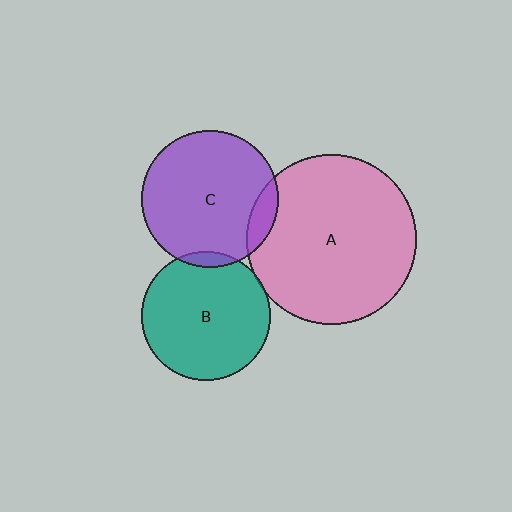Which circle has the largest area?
Circle A (pink).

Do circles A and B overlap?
Yes.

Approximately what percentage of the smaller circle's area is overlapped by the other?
Approximately 5%.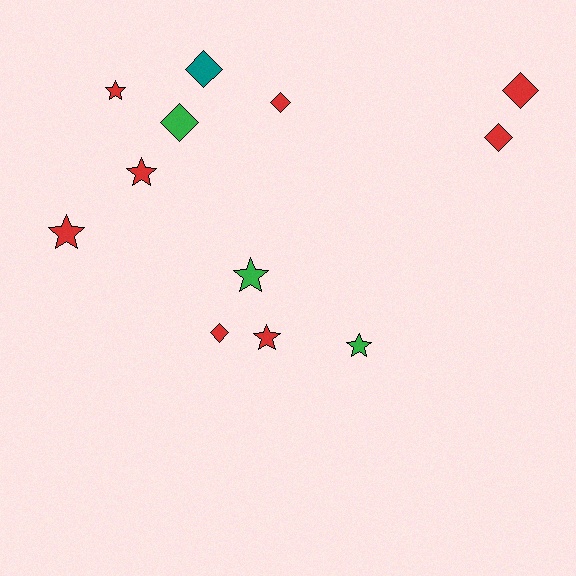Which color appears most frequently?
Red, with 8 objects.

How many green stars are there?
There are 2 green stars.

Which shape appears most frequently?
Diamond, with 6 objects.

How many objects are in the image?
There are 12 objects.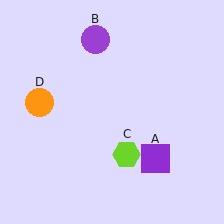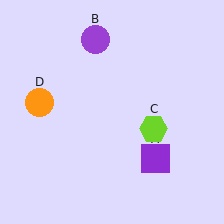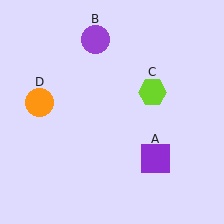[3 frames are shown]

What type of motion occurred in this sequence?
The lime hexagon (object C) rotated counterclockwise around the center of the scene.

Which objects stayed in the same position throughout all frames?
Purple square (object A) and purple circle (object B) and orange circle (object D) remained stationary.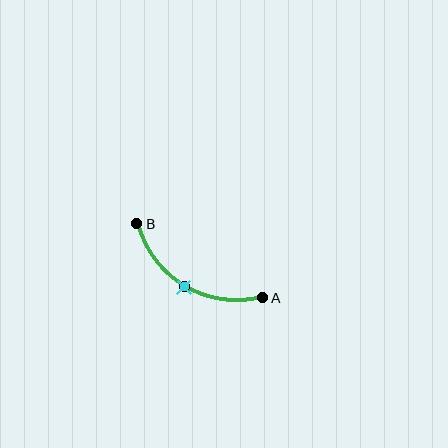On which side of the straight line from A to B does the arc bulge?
The arc bulges below the straight line connecting A and B.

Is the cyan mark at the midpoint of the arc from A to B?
Yes. The cyan mark lies on the arc at equal arc-length from both A and B — it is the arc midpoint.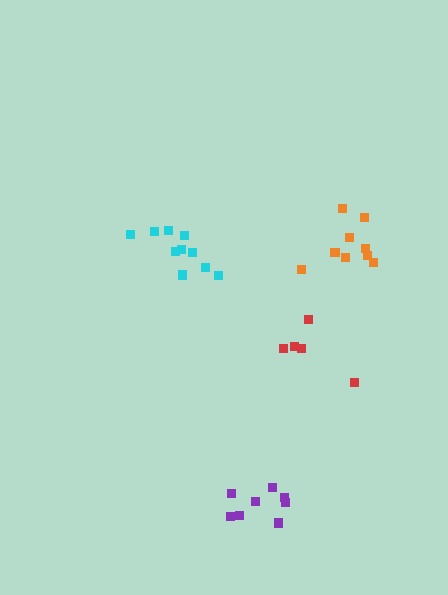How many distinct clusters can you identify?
There are 4 distinct clusters.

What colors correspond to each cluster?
The clusters are colored: red, orange, cyan, purple.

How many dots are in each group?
Group 1: 5 dots, Group 2: 9 dots, Group 3: 10 dots, Group 4: 8 dots (32 total).